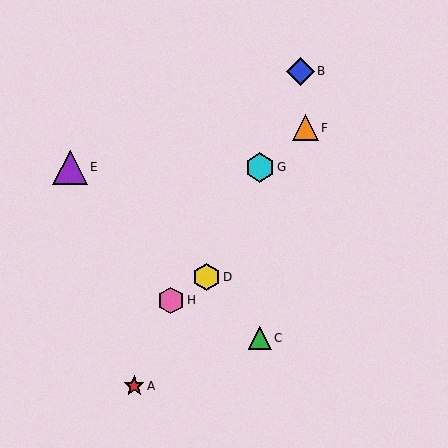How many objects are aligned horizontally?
2 objects (E, G) are aligned horizontally.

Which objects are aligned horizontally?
Objects E, G are aligned horizontally.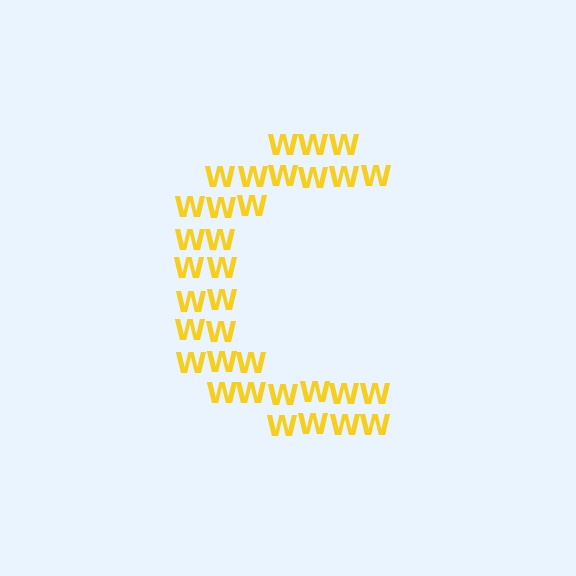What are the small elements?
The small elements are letter W's.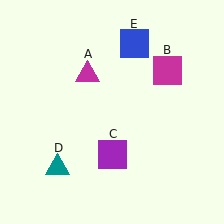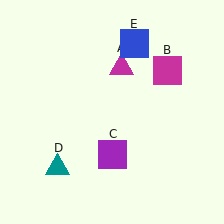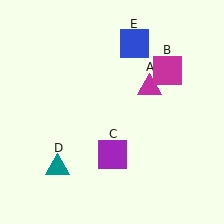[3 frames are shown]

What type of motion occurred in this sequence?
The magenta triangle (object A) rotated clockwise around the center of the scene.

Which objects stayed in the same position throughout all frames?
Magenta square (object B) and purple square (object C) and teal triangle (object D) and blue square (object E) remained stationary.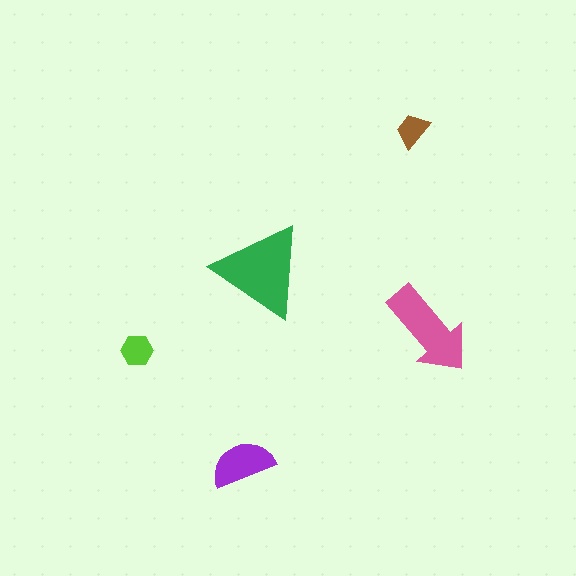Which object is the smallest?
The brown trapezoid.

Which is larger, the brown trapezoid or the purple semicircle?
The purple semicircle.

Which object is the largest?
The green triangle.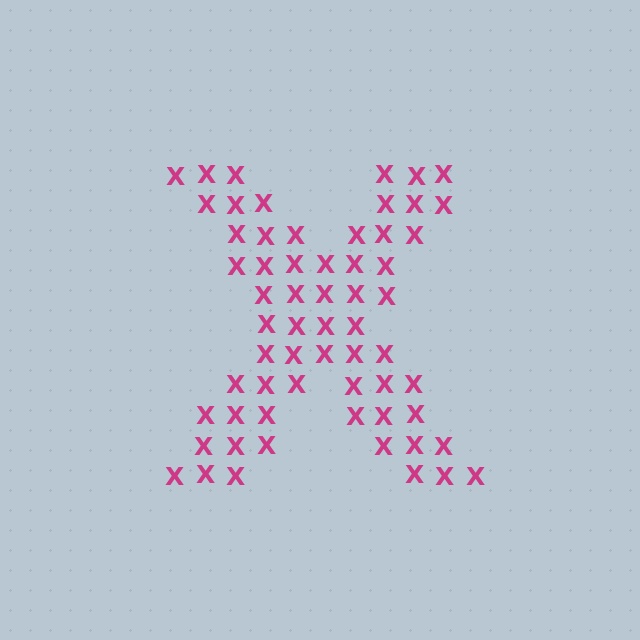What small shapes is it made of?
It is made of small letter X's.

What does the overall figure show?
The overall figure shows the letter X.